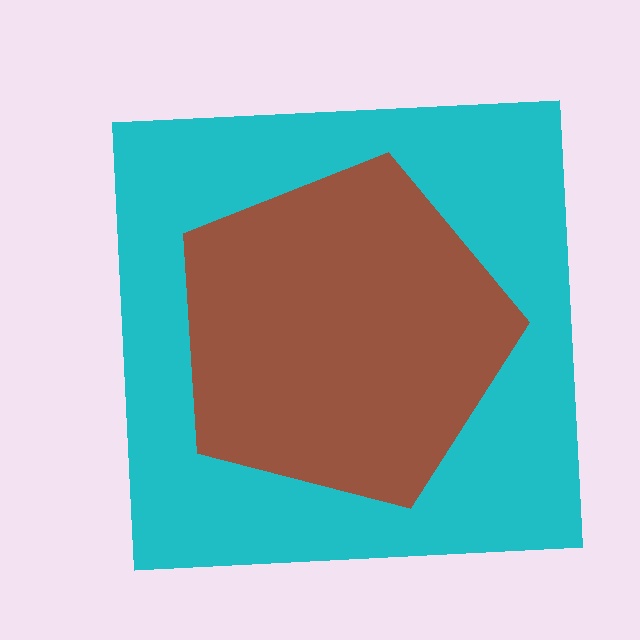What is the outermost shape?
The cyan square.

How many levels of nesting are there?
2.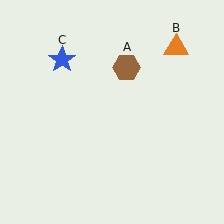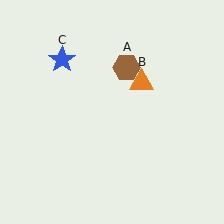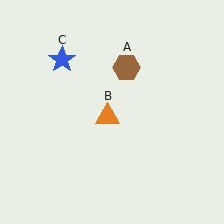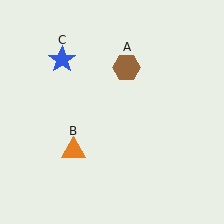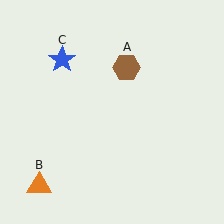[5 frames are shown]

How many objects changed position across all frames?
1 object changed position: orange triangle (object B).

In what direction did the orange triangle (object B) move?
The orange triangle (object B) moved down and to the left.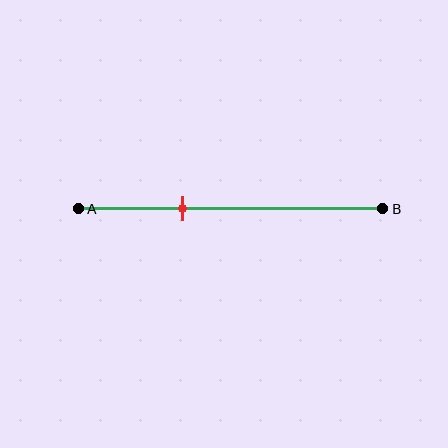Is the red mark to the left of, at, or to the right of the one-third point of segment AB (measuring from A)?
The red mark is approximately at the one-third point of segment AB.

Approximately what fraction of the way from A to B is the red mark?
The red mark is approximately 35% of the way from A to B.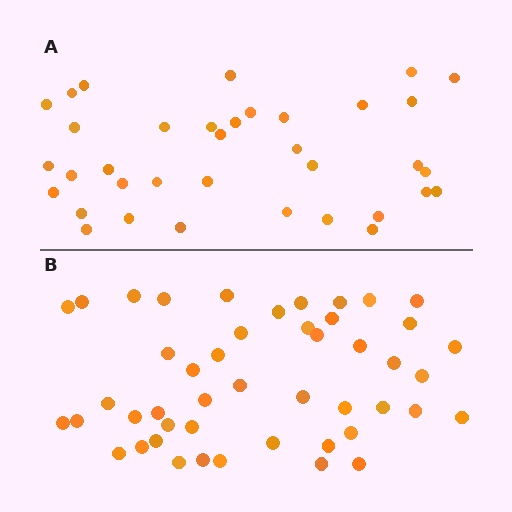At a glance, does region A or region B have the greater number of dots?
Region B (the bottom region) has more dots.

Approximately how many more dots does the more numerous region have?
Region B has roughly 12 or so more dots than region A.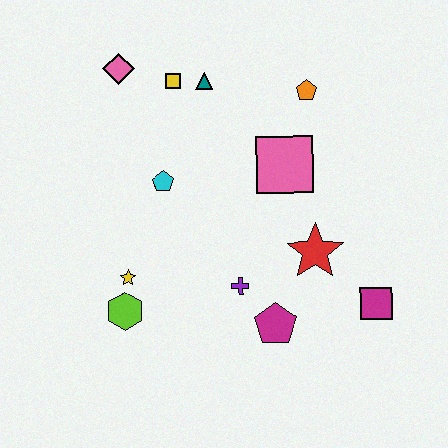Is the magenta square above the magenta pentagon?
Yes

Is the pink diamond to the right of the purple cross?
No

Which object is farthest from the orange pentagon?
The lime hexagon is farthest from the orange pentagon.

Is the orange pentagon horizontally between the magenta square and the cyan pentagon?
Yes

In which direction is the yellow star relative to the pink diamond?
The yellow star is below the pink diamond.